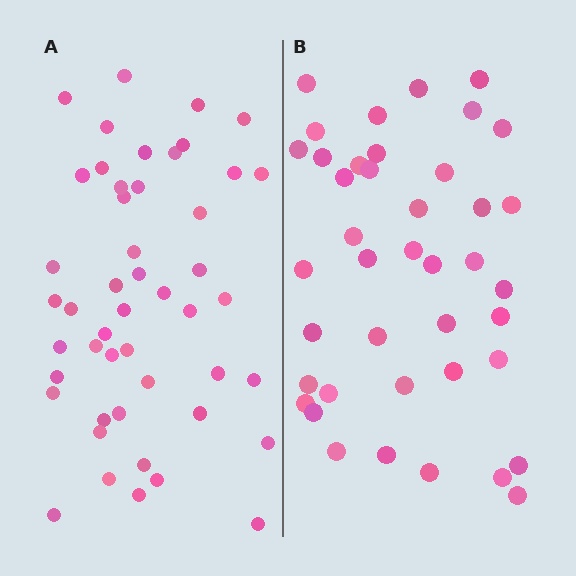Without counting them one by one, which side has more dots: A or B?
Region A (the left region) has more dots.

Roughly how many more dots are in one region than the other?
Region A has roughly 8 or so more dots than region B.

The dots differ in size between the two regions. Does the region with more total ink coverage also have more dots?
No. Region B has more total ink coverage because its dots are larger, but region A actually contains more individual dots. Total area can be misleading — the number of items is what matters here.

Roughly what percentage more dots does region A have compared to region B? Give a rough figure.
About 15% more.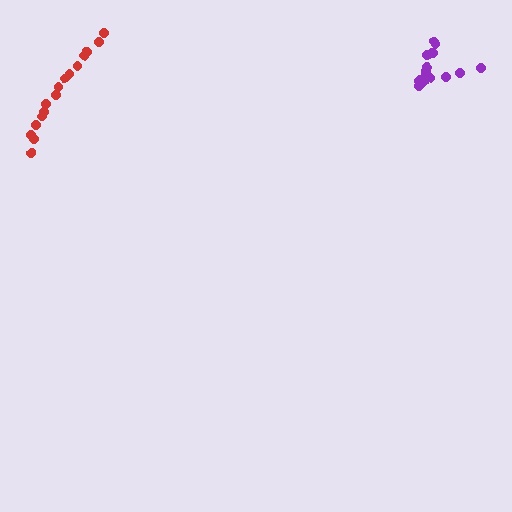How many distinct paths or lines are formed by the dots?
There are 2 distinct paths.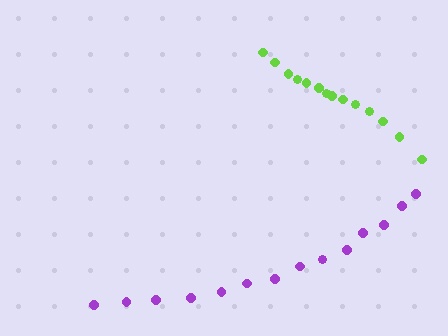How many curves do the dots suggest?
There are 2 distinct paths.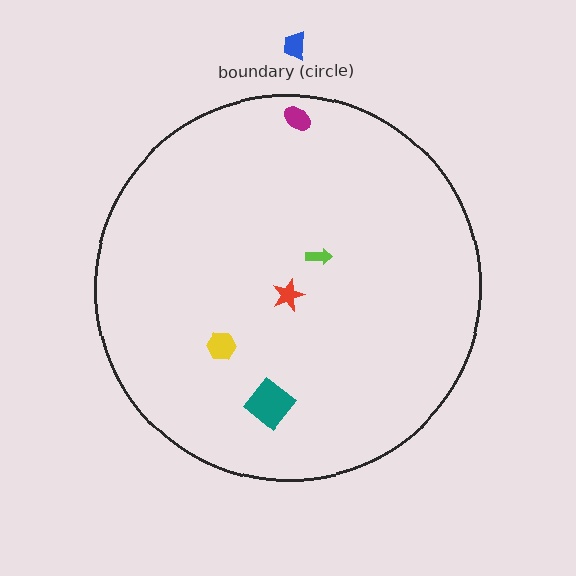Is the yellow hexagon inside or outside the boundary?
Inside.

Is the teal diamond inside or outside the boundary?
Inside.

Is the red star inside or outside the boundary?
Inside.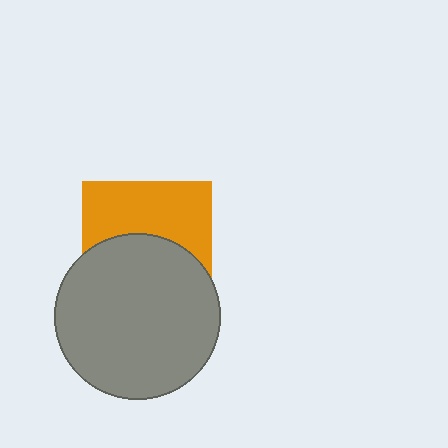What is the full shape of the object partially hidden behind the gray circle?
The partially hidden object is an orange square.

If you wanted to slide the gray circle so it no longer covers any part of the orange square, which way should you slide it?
Slide it down — that is the most direct way to separate the two shapes.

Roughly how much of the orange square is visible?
About half of it is visible (roughly 48%).